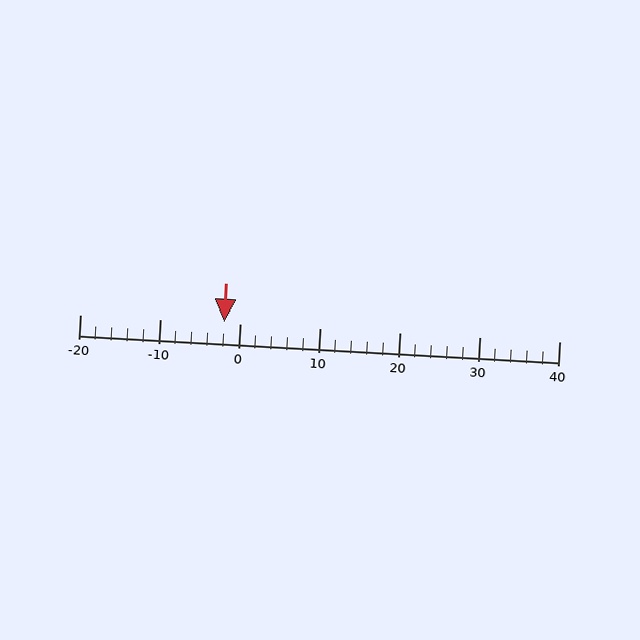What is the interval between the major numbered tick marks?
The major tick marks are spaced 10 units apart.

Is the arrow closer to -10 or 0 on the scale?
The arrow is closer to 0.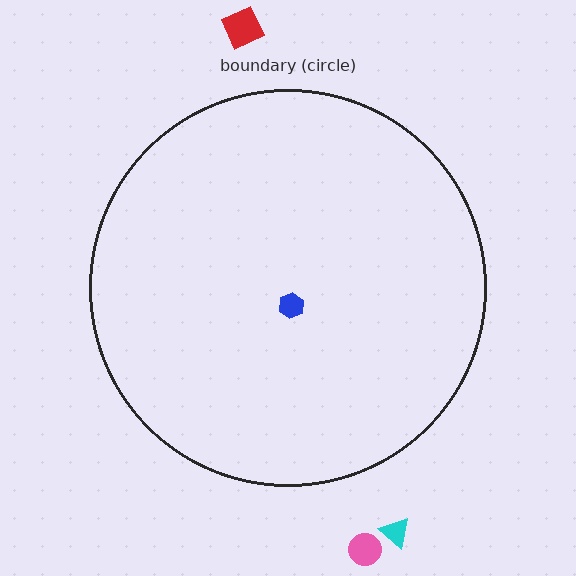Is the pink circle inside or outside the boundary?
Outside.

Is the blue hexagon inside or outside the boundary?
Inside.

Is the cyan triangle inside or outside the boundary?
Outside.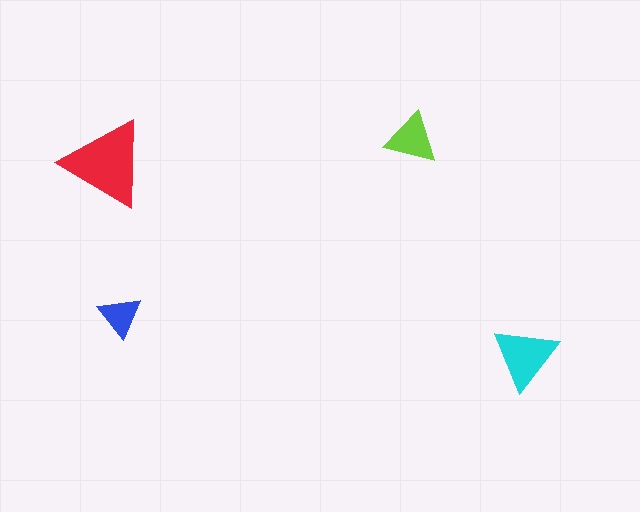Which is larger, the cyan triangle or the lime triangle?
The cyan one.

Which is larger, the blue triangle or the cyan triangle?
The cyan one.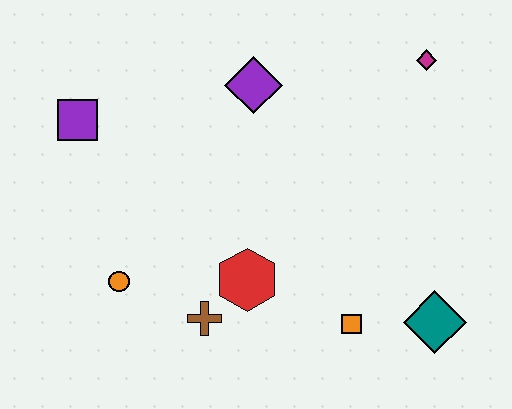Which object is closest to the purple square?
The orange circle is closest to the purple square.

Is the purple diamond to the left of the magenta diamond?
Yes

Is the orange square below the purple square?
Yes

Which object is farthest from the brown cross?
The magenta diamond is farthest from the brown cross.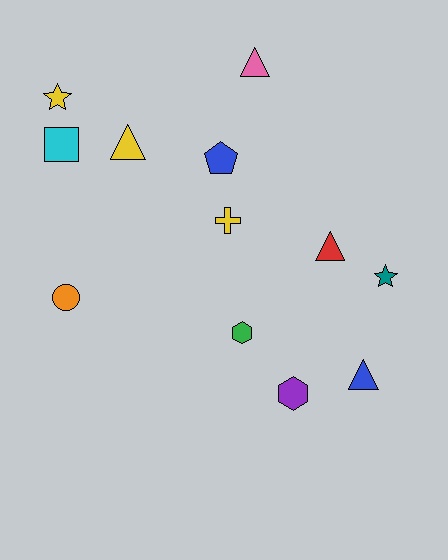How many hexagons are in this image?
There are 2 hexagons.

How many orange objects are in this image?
There is 1 orange object.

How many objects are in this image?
There are 12 objects.